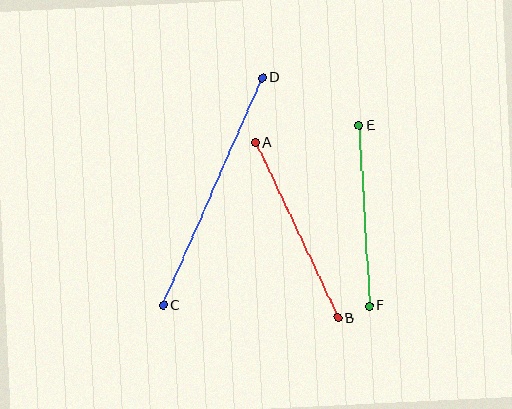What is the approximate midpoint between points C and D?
The midpoint is at approximately (213, 192) pixels.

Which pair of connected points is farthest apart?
Points C and D are farthest apart.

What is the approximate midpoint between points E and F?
The midpoint is at approximately (364, 216) pixels.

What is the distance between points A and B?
The distance is approximately 194 pixels.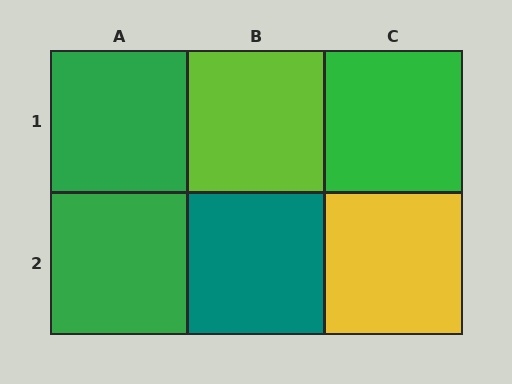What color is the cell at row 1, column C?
Green.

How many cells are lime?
1 cell is lime.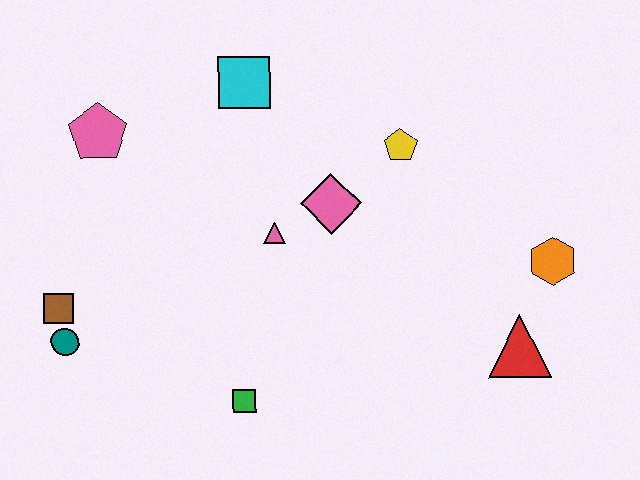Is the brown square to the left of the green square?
Yes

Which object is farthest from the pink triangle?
The orange hexagon is farthest from the pink triangle.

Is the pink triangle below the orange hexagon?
No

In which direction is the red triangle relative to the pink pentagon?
The red triangle is to the right of the pink pentagon.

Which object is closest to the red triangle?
The orange hexagon is closest to the red triangle.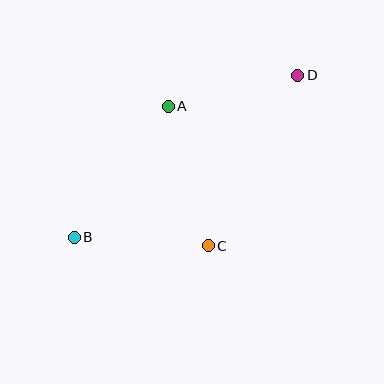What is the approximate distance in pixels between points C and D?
The distance between C and D is approximately 192 pixels.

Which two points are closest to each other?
Points A and D are closest to each other.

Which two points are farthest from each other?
Points B and D are farthest from each other.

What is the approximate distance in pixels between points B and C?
The distance between B and C is approximately 135 pixels.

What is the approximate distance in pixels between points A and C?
The distance between A and C is approximately 145 pixels.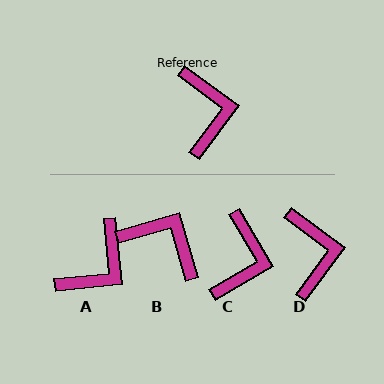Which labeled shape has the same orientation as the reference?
D.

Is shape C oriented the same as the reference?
No, it is off by about 23 degrees.